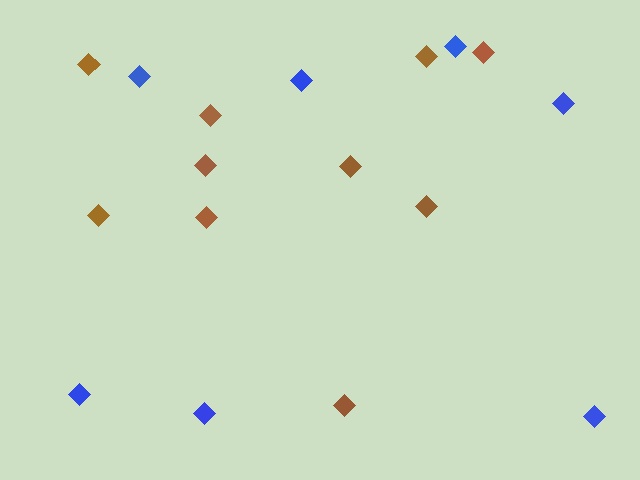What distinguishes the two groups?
There are 2 groups: one group of brown diamonds (10) and one group of blue diamonds (7).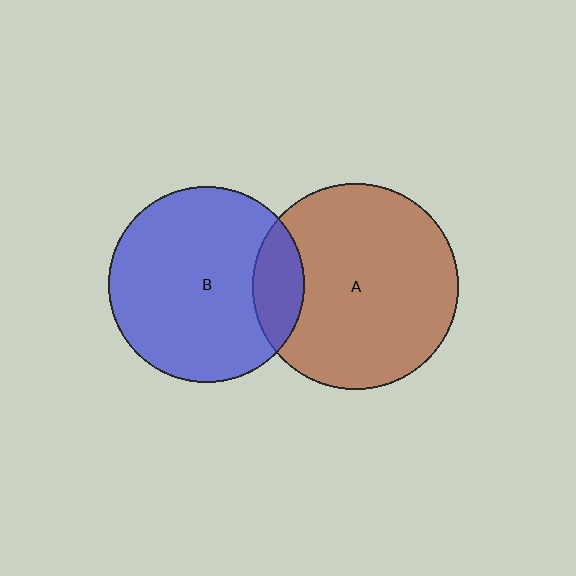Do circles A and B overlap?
Yes.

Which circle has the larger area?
Circle A (brown).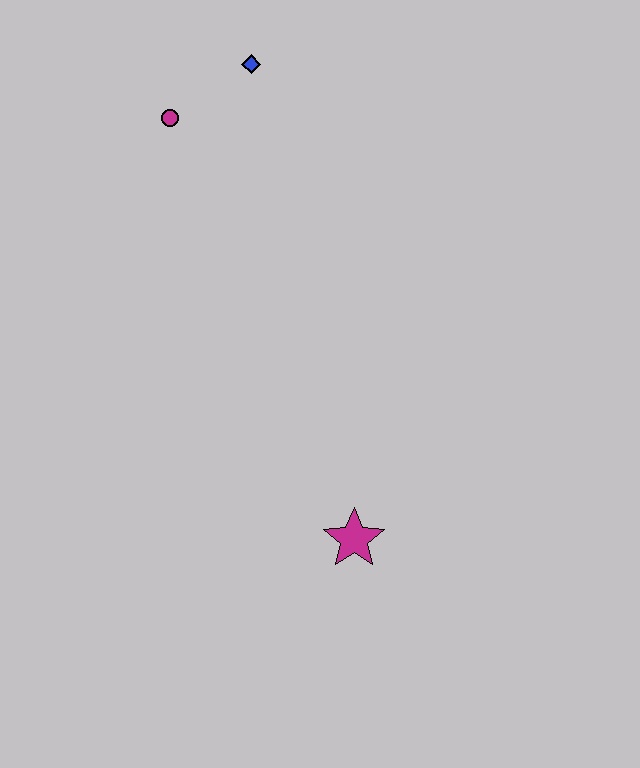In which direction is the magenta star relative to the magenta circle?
The magenta star is below the magenta circle.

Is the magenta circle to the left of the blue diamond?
Yes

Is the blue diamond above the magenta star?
Yes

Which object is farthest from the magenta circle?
The magenta star is farthest from the magenta circle.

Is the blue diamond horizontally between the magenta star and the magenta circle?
Yes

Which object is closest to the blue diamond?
The magenta circle is closest to the blue diamond.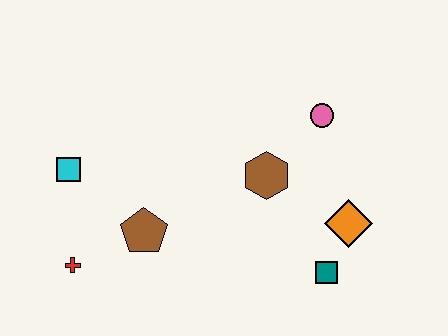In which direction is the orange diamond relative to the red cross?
The orange diamond is to the right of the red cross.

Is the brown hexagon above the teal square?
Yes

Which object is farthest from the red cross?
The pink circle is farthest from the red cross.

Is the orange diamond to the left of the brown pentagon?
No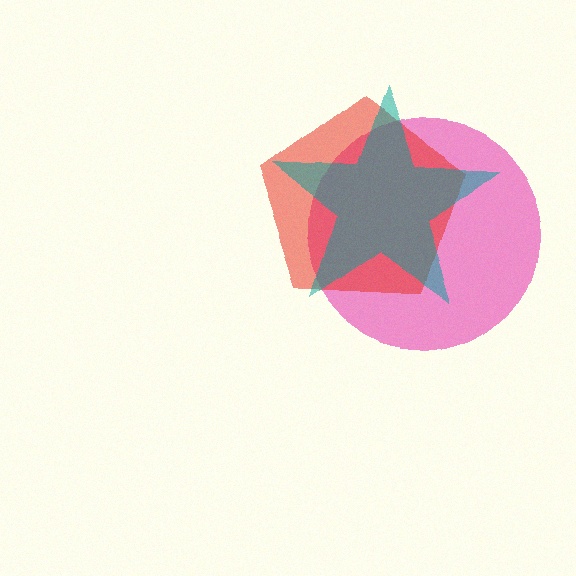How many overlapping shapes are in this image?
There are 3 overlapping shapes in the image.